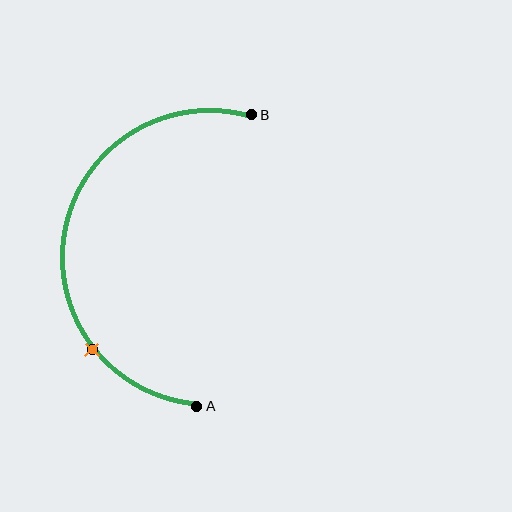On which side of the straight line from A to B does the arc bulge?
The arc bulges to the left of the straight line connecting A and B.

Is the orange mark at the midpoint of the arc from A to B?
No. The orange mark lies on the arc but is closer to endpoint A. The arc midpoint would be at the point on the curve equidistant along the arc from both A and B.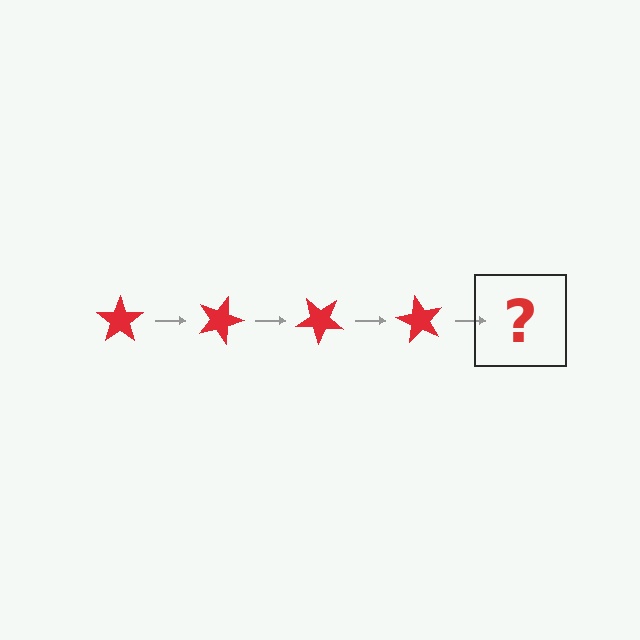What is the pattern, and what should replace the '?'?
The pattern is that the star rotates 20 degrees each step. The '?' should be a red star rotated 80 degrees.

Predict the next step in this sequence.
The next step is a red star rotated 80 degrees.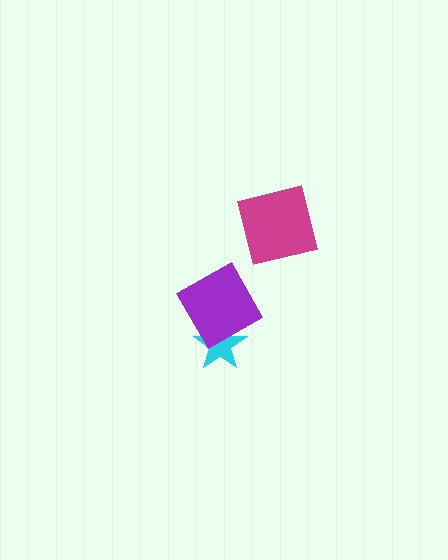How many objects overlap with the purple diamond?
1 object overlaps with the purple diamond.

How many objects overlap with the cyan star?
1 object overlaps with the cyan star.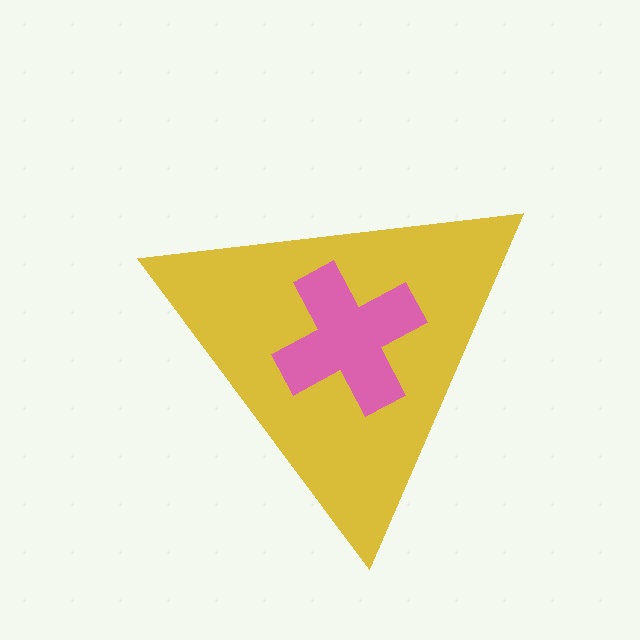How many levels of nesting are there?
2.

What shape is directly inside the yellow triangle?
The pink cross.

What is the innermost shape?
The pink cross.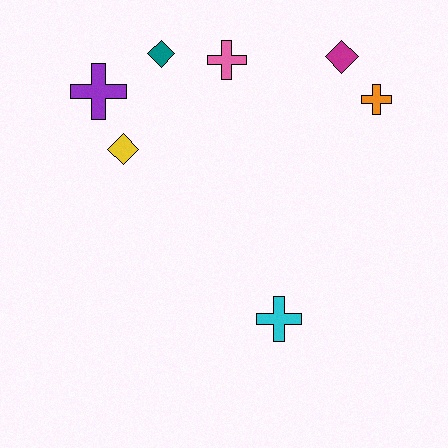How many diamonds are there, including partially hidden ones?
There are 3 diamonds.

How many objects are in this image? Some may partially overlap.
There are 7 objects.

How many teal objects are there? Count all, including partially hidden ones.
There is 1 teal object.